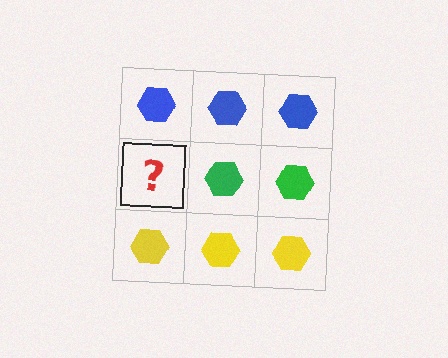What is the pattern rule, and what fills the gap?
The rule is that each row has a consistent color. The gap should be filled with a green hexagon.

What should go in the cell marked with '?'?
The missing cell should contain a green hexagon.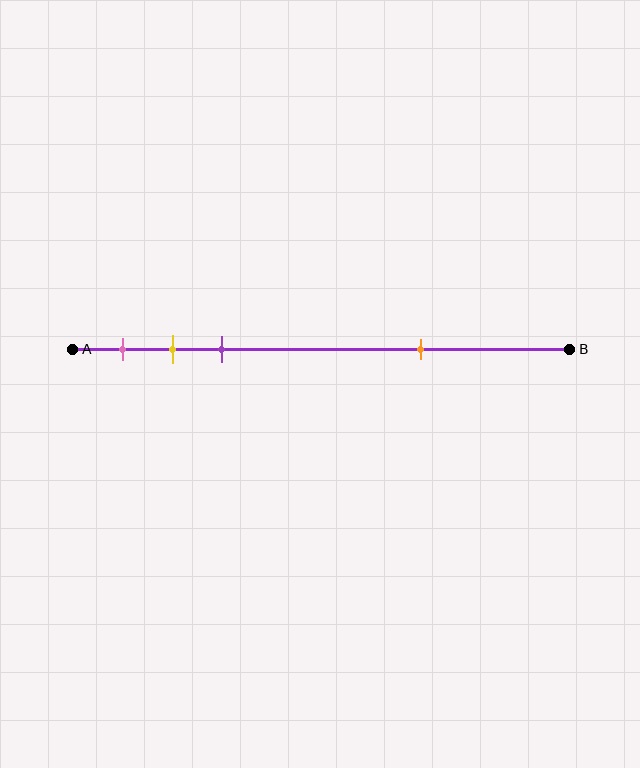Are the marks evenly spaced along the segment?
No, the marks are not evenly spaced.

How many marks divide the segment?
There are 4 marks dividing the segment.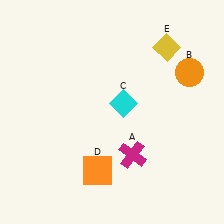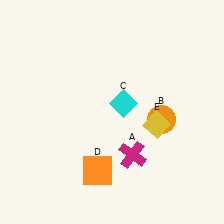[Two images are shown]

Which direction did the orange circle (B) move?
The orange circle (B) moved down.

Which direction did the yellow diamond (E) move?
The yellow diamond (E) moved down.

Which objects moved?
The objects that moved are: the orange circle (B), the yellow diamond (E).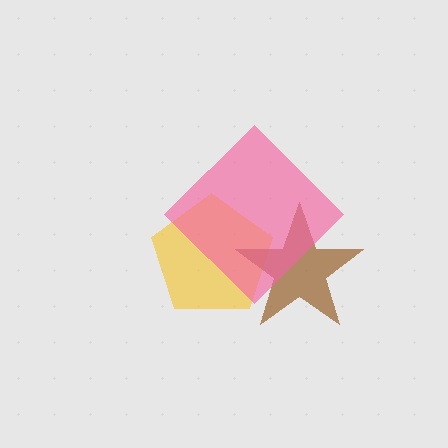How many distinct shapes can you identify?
There are 3 distinct shapes: a yellow pentagon, a brown star, a pink diamond.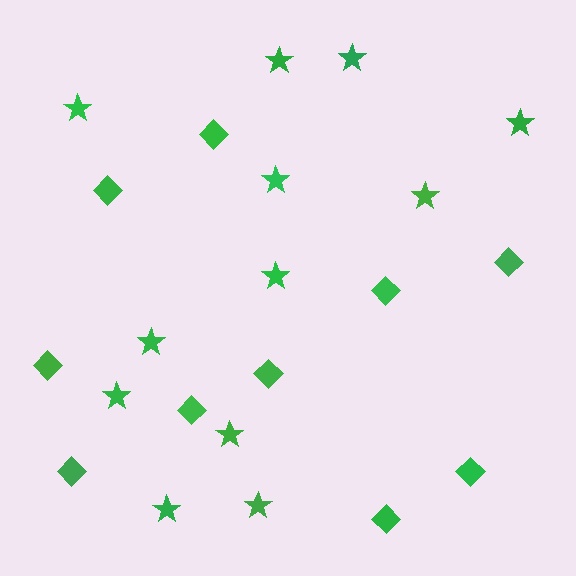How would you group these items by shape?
There are 2 groups: one group of diamonds (10) and one group of stars (12).